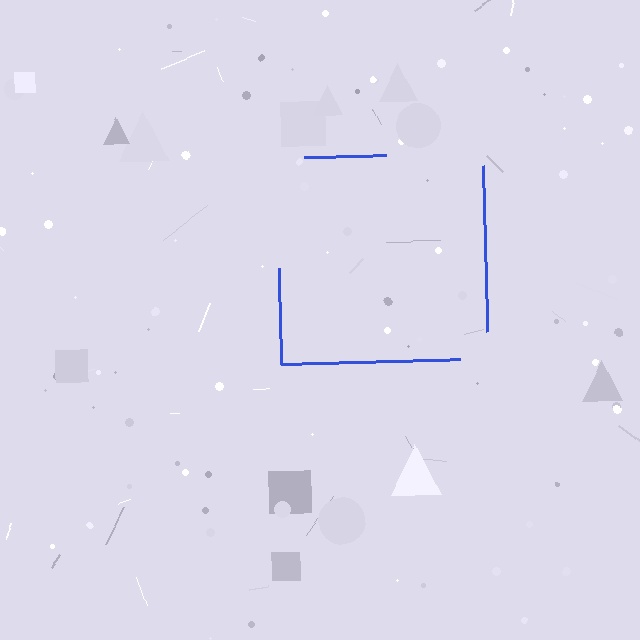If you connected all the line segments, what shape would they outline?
They would outline a square.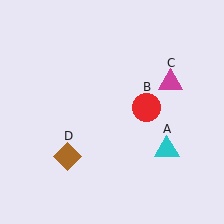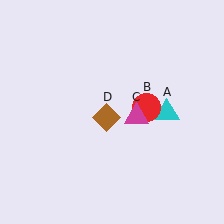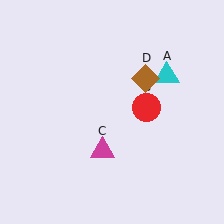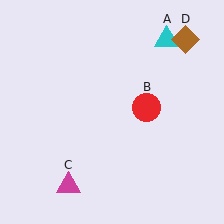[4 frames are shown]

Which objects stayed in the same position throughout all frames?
Red circle (object B) remained stationary.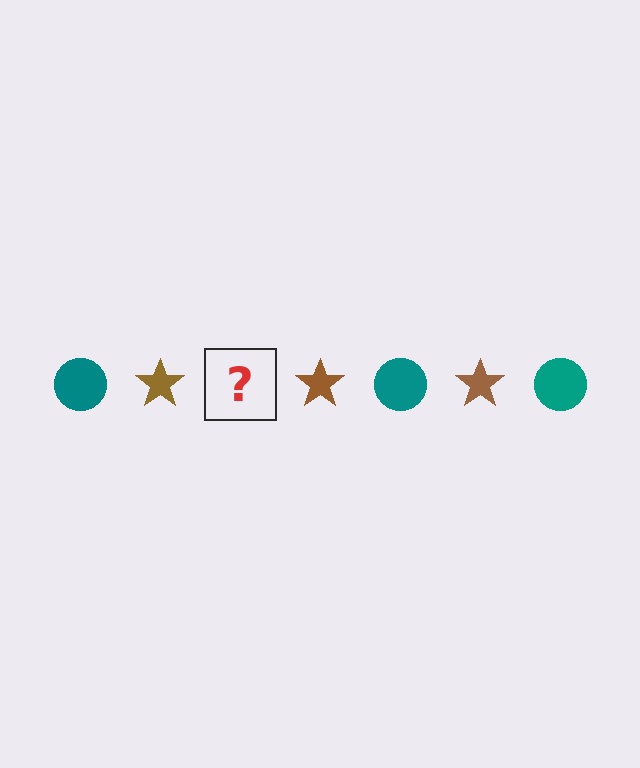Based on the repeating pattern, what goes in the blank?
The blank should be a teal circle.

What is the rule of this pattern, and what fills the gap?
The rule is that the pattern alternates between teal circle and brown star. The gap should be filled with a teal circle.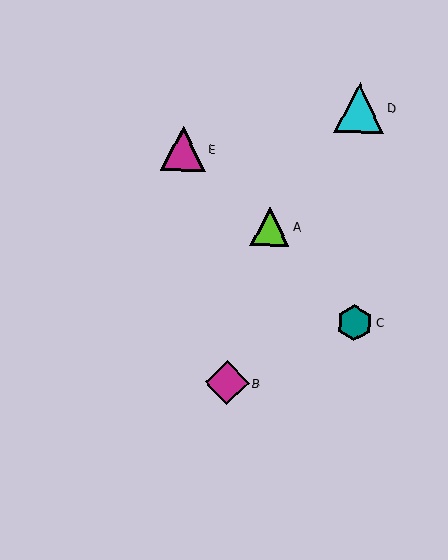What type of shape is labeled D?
Shape D is a cyan triangle.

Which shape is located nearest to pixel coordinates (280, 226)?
The lime triangle (labeled A) at (270, 227) is nearest to that location.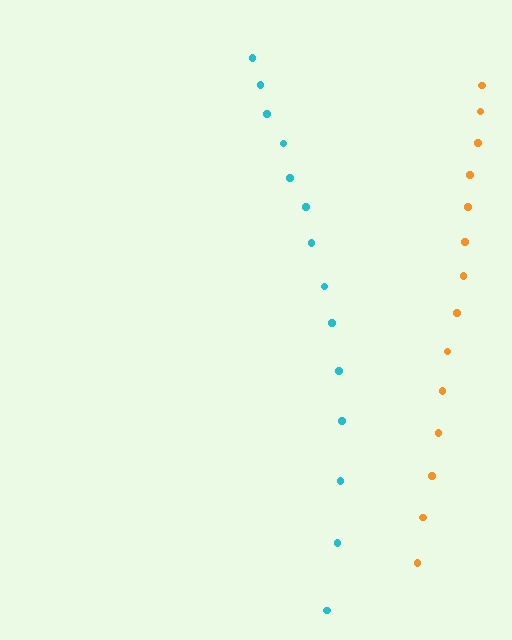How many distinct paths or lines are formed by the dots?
There are 2 distinct paths.